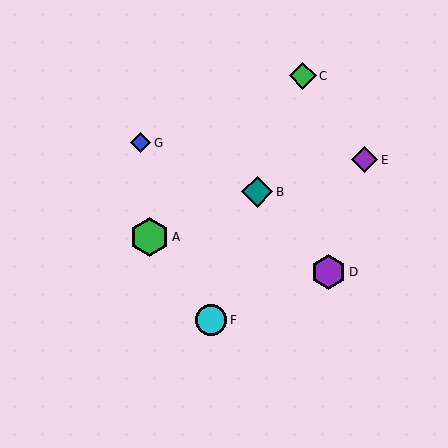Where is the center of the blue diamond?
The center of the blue diamond is at (141, 143).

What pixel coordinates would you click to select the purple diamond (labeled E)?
Click at (365, 160) to select the purple diamond E.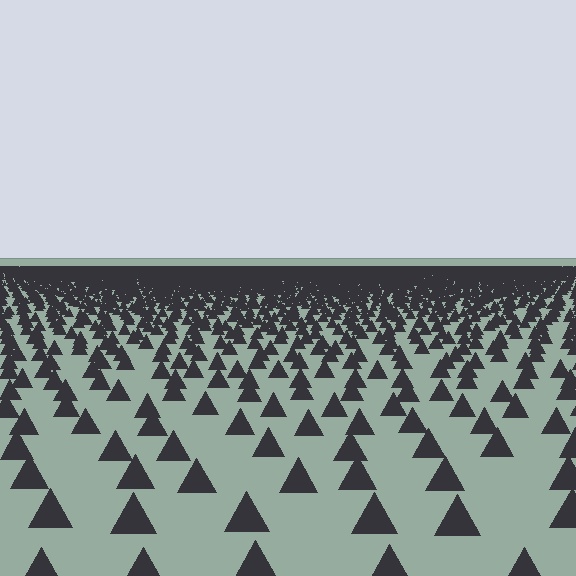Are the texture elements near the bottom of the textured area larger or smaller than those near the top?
Larger. Near the bottom, elements are closer to the viewer and appear at a bigger on-screen size.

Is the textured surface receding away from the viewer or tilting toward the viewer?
The surface is receding away from the viewer. Texture elements get smaller and denser toward the top.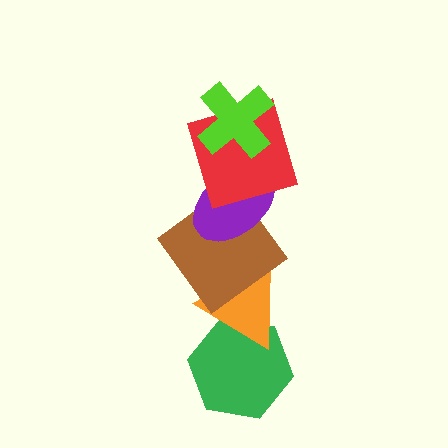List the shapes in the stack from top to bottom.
From top to bottom: the lime cross, the red square, the purple ellipse, the brown diamond, the orange triangle, the green hexagon.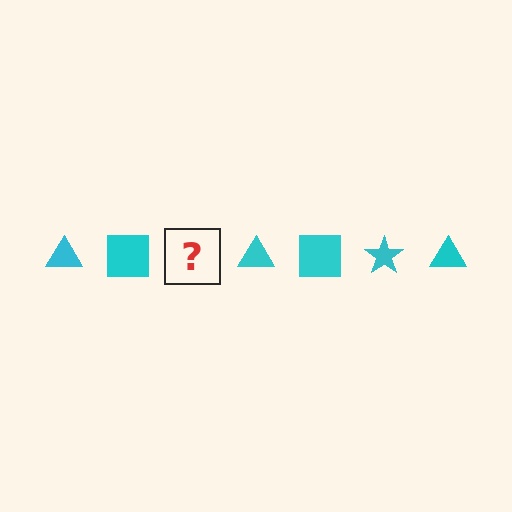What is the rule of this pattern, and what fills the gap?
The rule is that the pattern cycles through triangle, square, star shapes in cyan. The gap should be filled with a cyan star.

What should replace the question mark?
The question mark should be replaced with a cyan star.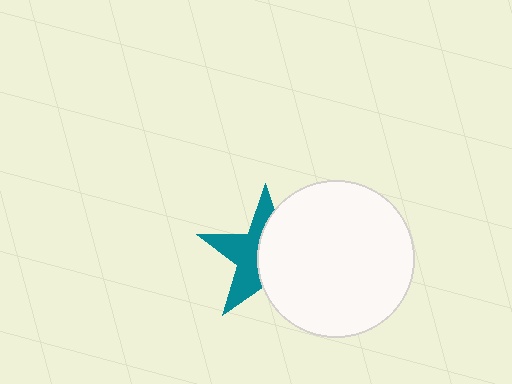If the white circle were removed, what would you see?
You would see the complete teal star.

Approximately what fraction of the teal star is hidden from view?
Roughly 53% of the teal star is hidden behind the white circle.